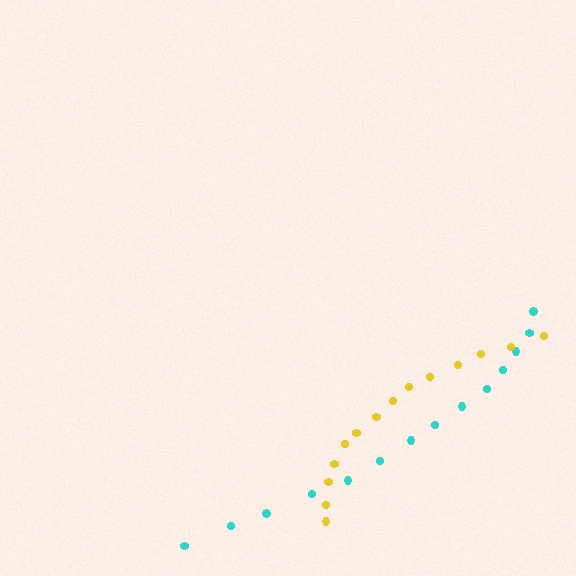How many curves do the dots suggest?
There are 2 distinct paths.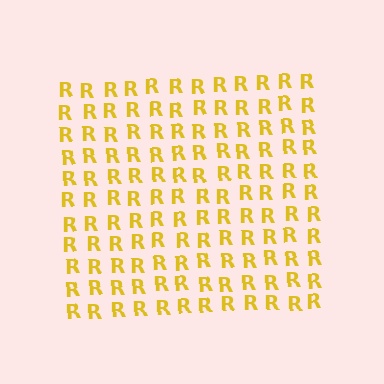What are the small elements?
The small elements are letter R's.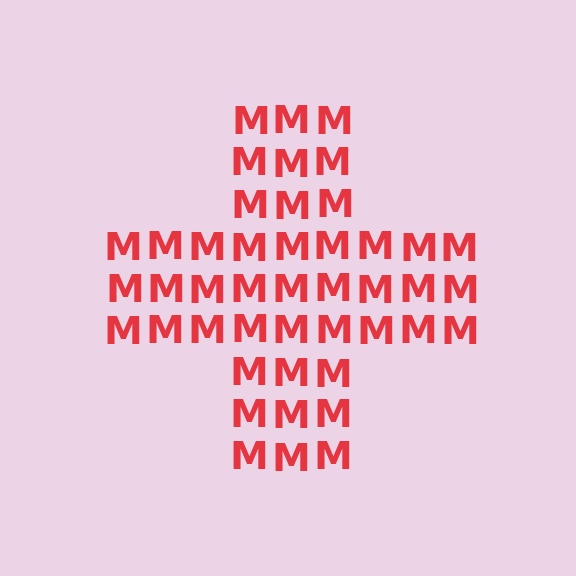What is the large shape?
The large shape is a cross.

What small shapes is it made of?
It is made of small letter M's.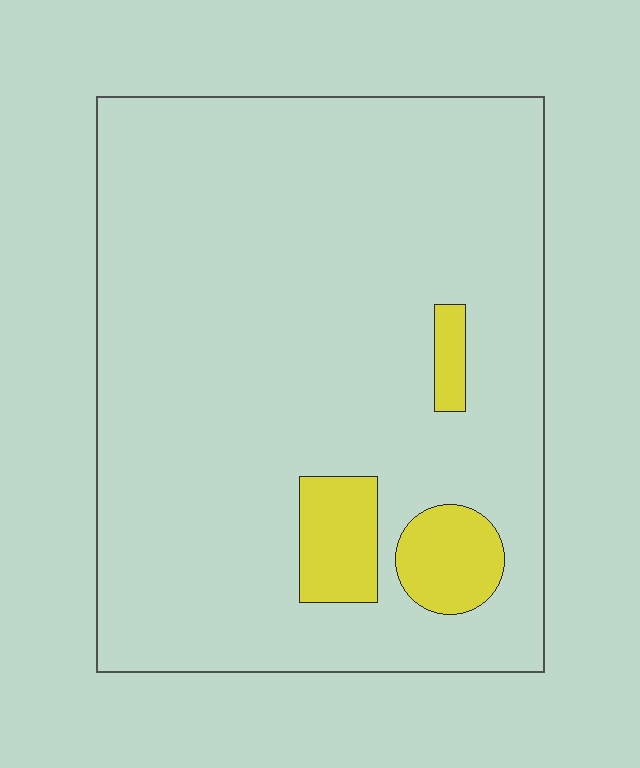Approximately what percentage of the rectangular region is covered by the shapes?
Approximately 10%.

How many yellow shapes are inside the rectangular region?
3.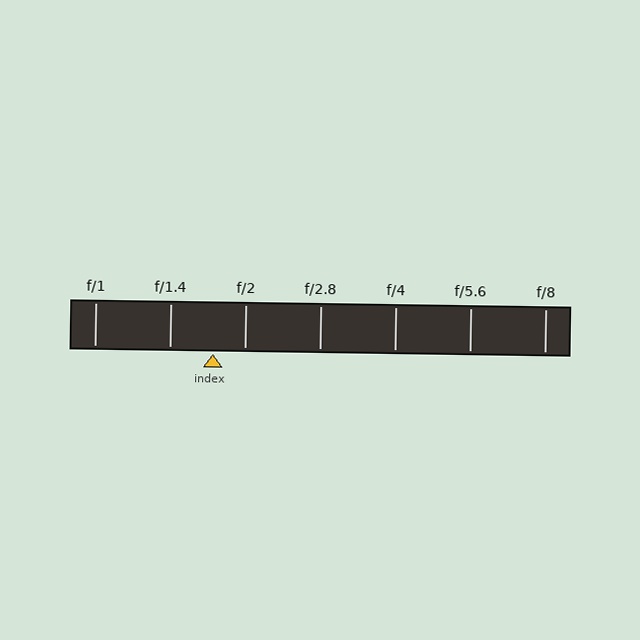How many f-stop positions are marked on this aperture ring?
There are 7 f-stop positions marked.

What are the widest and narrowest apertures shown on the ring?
The widest aperture shown is f/1 and the narrowest is f/8.